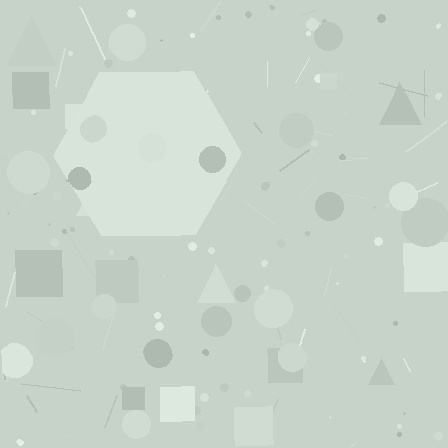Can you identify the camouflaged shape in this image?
The camouflaged shape is a hexagon.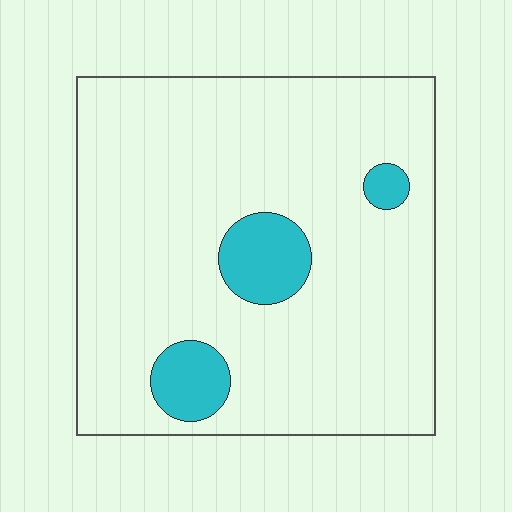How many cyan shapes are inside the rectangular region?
3.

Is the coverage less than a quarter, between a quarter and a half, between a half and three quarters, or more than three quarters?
Less than a quarter.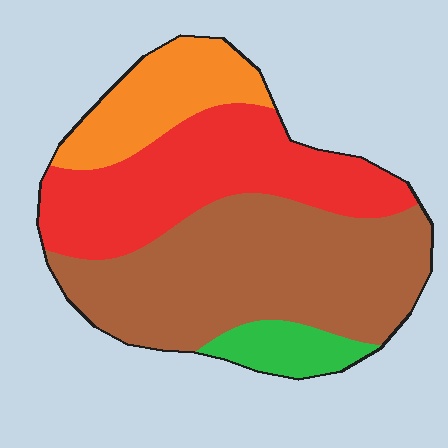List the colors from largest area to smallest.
From largest to smallest: brown, red, orange, green.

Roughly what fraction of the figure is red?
Red covers around 30% of the figure.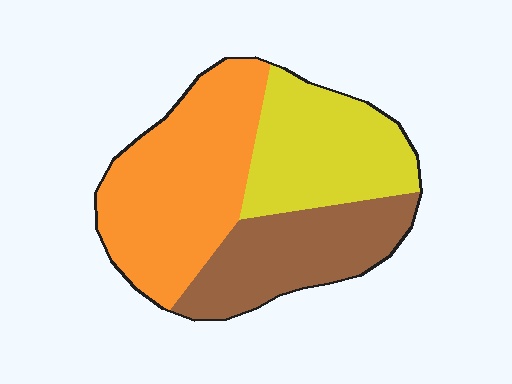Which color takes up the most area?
Orange, at roughly 40%.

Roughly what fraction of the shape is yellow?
Yellow covers around 30% of the shape.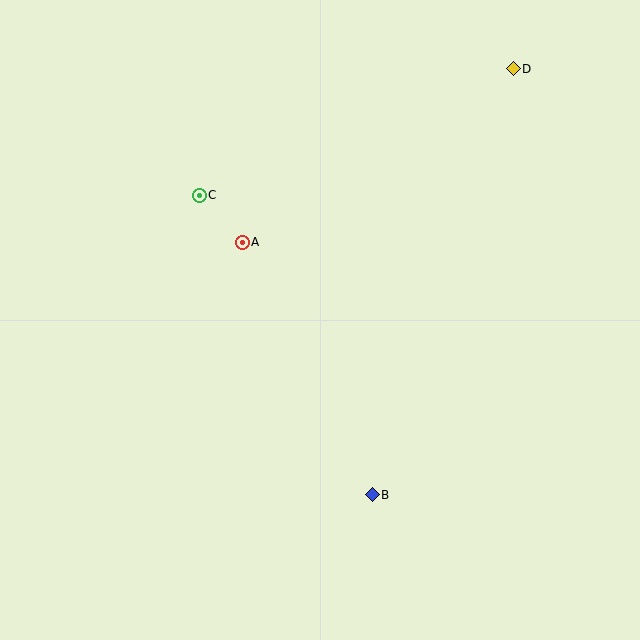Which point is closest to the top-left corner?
Point C is closest to the top-left corner.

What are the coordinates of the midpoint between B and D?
The midpoint between B and D is at (443, 282).